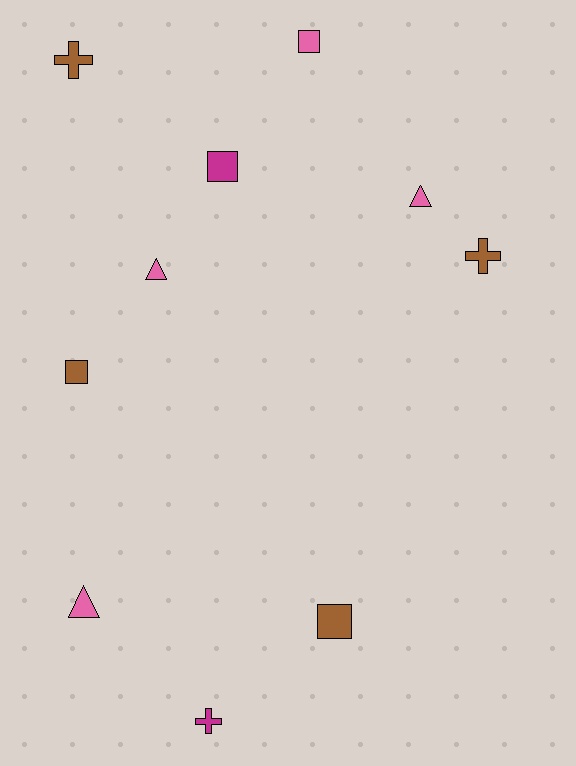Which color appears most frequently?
Pink, with 4 objects.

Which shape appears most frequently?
Square, with 4 objects.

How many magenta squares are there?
There is 1 magenta square.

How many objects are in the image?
There are 10 objects.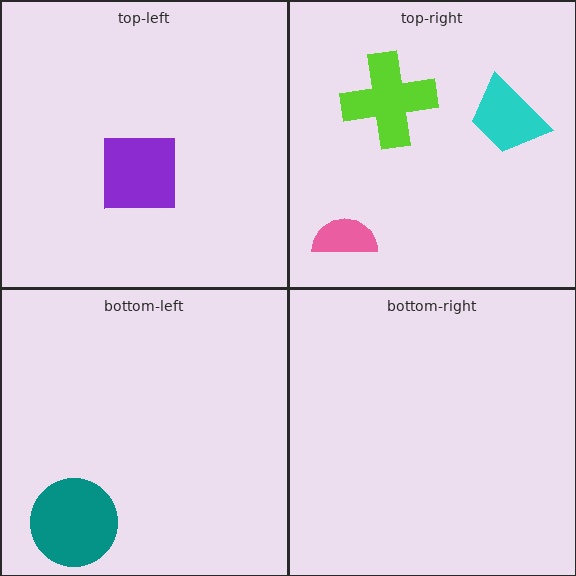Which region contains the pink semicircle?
The top-right region.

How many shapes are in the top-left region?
1.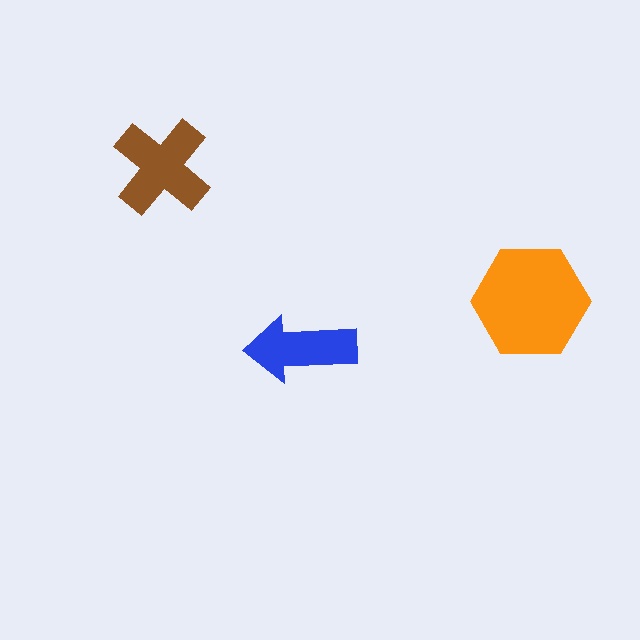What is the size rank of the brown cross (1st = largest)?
2nd.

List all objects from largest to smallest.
The orange hexagon, the brown cross, the blue arrow.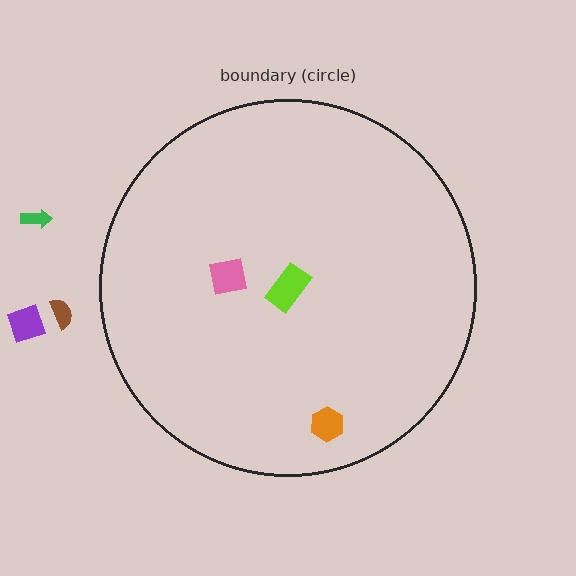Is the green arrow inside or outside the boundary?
Outside.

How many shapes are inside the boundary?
3 inside, 3 outside.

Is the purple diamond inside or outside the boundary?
Outside.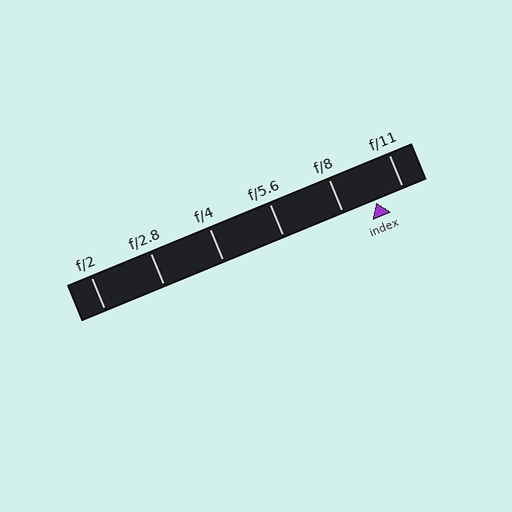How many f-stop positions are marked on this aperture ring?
There are 6 f-stop positions marked.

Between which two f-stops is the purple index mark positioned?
The index mark is between f/8 and f/11.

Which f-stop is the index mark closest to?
The index mark is closest to f/11.